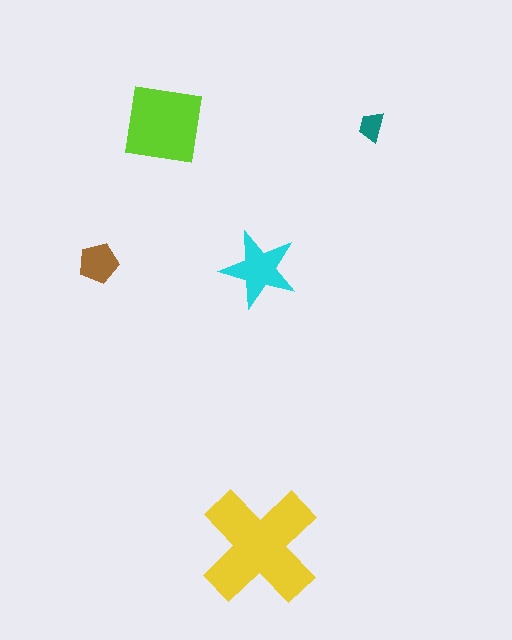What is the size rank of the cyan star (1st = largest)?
3rd.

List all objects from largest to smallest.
The yellow cross, the lime square, the cyan star, the brown pentagon, the teal trapezoid.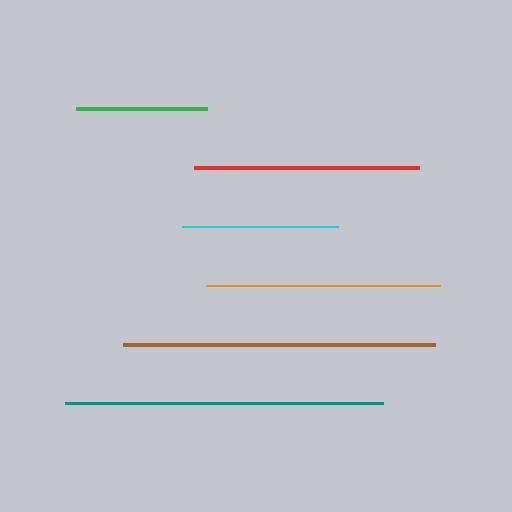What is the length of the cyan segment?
The cyan segment is approximately 156 pixels long.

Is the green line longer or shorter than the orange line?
The orange line is longer than the green line.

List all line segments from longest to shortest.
From longest to shortest: teal, brown, orange, red, cyan, green.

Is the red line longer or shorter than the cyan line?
The red line is longer than the cyan line.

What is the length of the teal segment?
The teal segment is approximately 318 pixels long.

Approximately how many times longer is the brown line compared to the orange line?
The brown line is approximately 1.3 times the length of the orange line.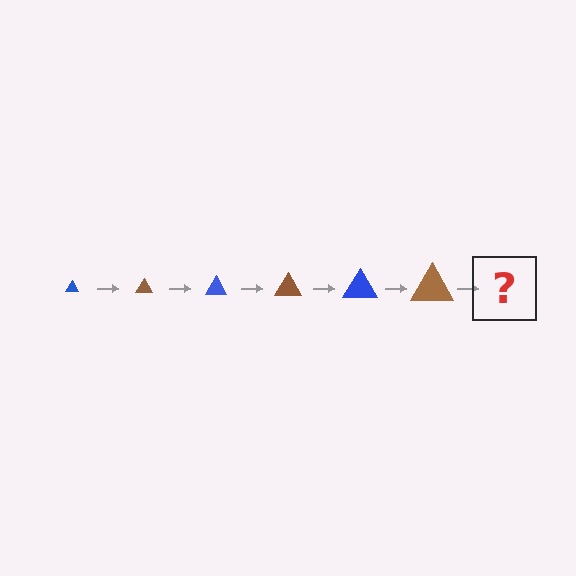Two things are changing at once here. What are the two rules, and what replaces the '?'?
The two rules are that the triangle grows larger each step and the color cycles through blue and brown. The '?' should be a blue triangle, larger than the previous one.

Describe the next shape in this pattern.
It should be a blue triangle, larger than the previous one.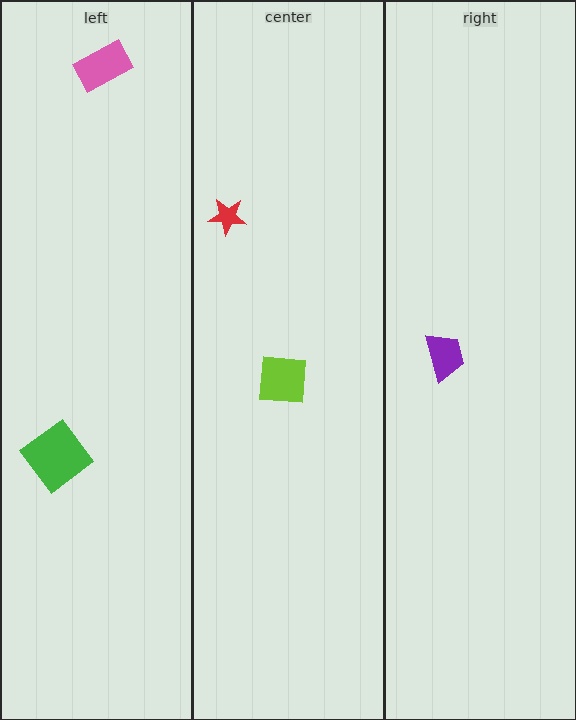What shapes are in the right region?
The purple trapezoid.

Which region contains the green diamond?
The left region.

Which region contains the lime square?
The center region.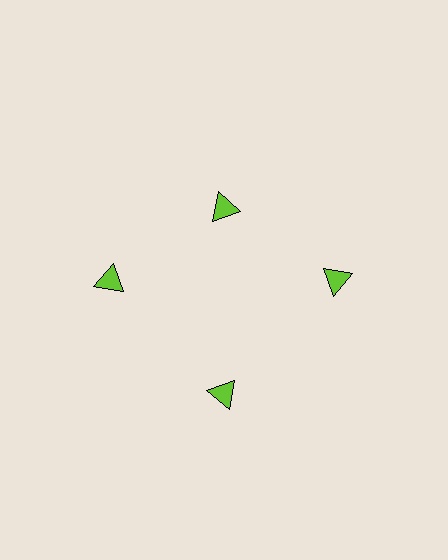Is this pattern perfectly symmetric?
No. The 4 lime triangles are arranged in a ring, but one element near the 12 o'clock position is pulled inward toward the center, breaking the 4-fold rotational symmetry.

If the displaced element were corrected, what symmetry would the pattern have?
It would have 4-fold rotational symmetry — the pattern would map onto itself every 90 degrees.